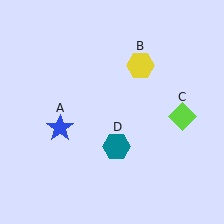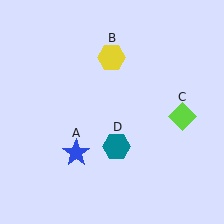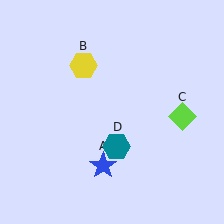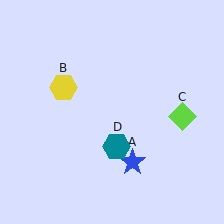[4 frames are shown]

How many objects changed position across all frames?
2 objects changed position: blue star (object A), yellow hexagon (object B).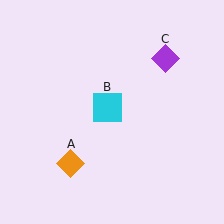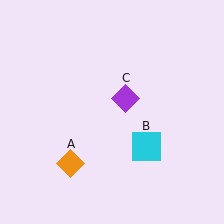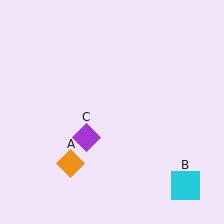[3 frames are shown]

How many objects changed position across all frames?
2 objects changed position: cyan square (object B), purple diamond (object C).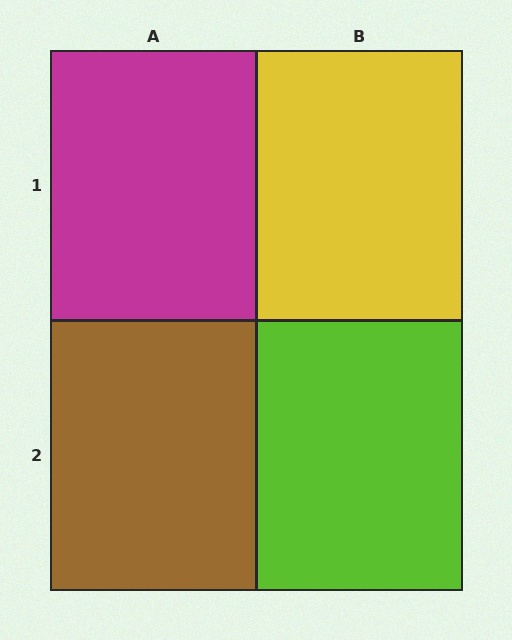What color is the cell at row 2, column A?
Brown.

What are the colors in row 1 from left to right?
Magenta, yellow.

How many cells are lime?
1 cell is lime.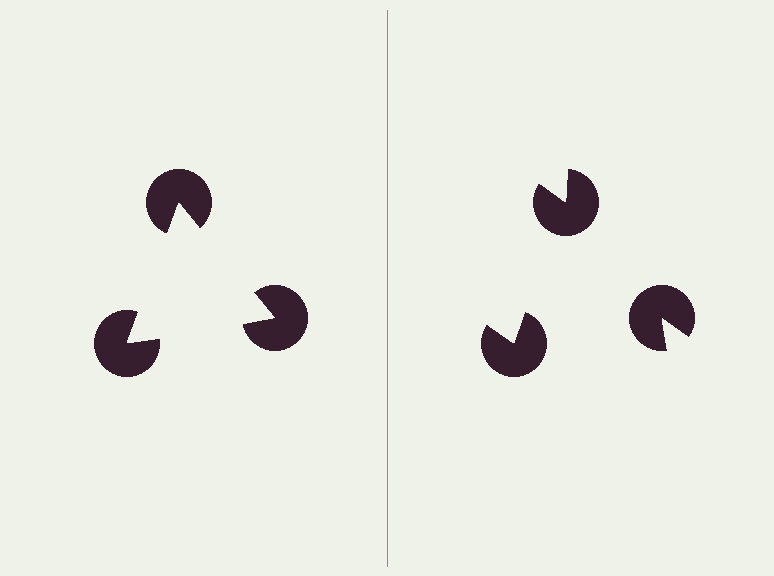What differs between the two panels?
The pac-man discs are positioned identically on both sides; only the wedge orientations differ. On the left they align to a triangle; on the right they are misaligned.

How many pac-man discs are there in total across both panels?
6 — 3 on each side.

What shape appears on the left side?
An illusory triangle.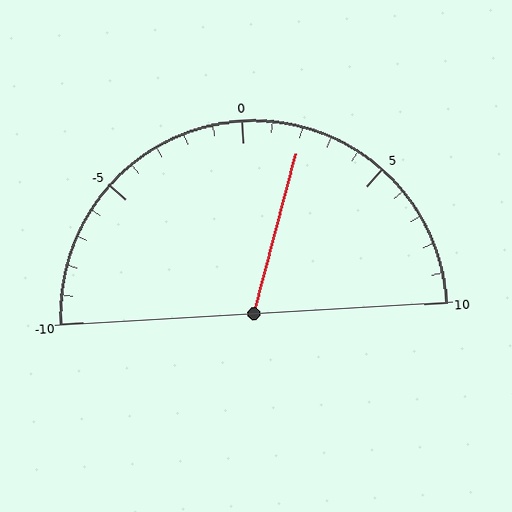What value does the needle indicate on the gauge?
The needle indicates approximately 2.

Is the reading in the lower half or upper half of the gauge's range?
The reading is in the upper half of the range (-10 to 10).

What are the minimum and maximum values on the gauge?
The gauge ranges from -10 to 10.